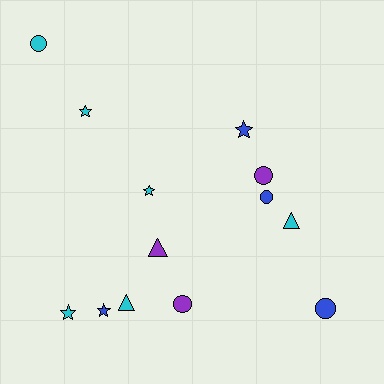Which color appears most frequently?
Cyan, with 6 objects.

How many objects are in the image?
There are 13 objects.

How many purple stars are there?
There are no purple stars.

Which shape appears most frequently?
Star, with 5 objects.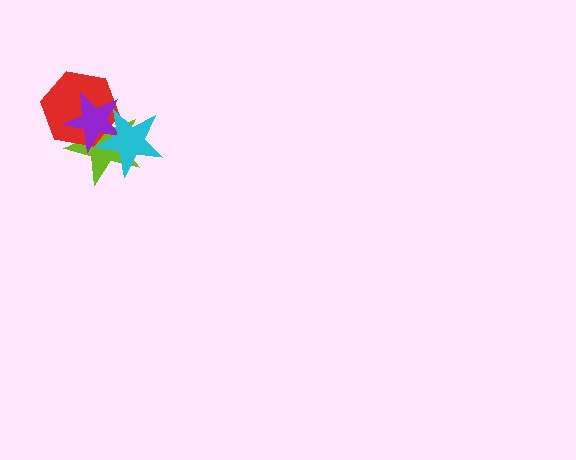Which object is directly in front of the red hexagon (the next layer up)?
The purple star is directly in front of the red hexagon.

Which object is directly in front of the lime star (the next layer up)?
The red hexagon is directly in front of the lime star.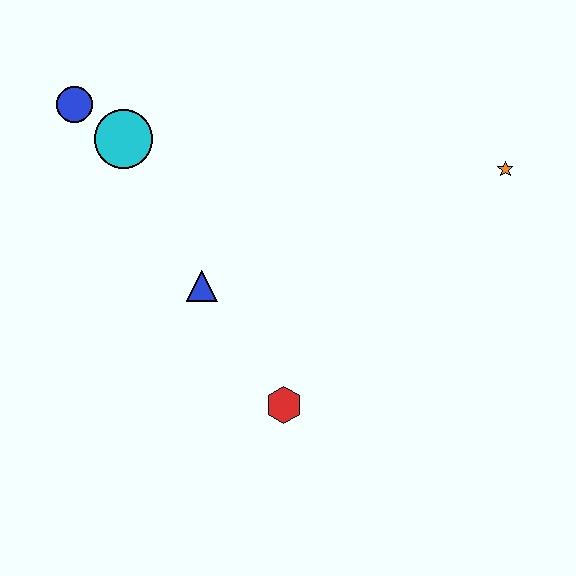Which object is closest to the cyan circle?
The blue circle is closest to the cyan circle.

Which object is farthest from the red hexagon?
The blue circle is farthest from the red hexagon.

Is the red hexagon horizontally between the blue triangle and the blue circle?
No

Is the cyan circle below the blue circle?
Yes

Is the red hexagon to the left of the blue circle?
No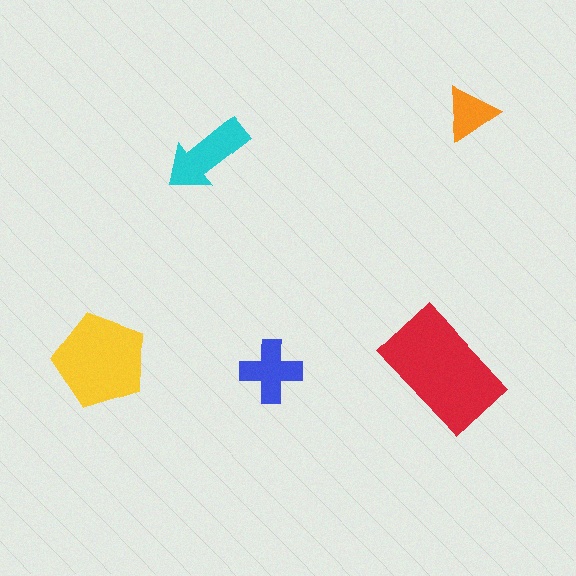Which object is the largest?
The red rectangle.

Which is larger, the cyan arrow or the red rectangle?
The red rectangle.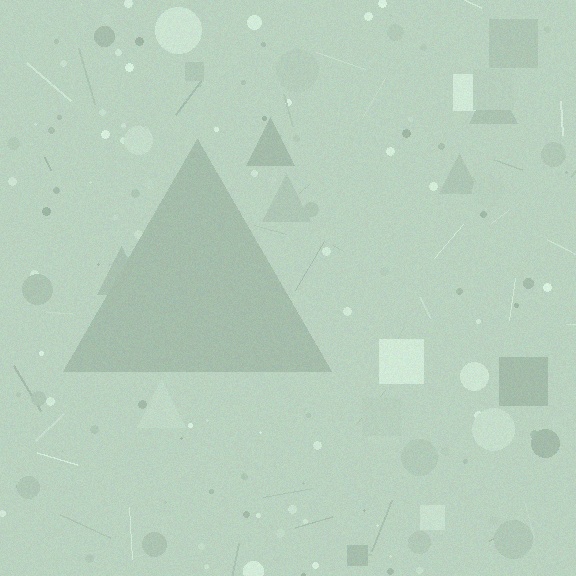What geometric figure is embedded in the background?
A triangle is embedded in the background.